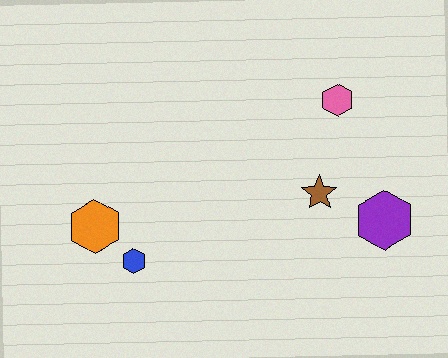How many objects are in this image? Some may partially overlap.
There are 5 objects.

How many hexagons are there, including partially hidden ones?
There are 4 hexagons.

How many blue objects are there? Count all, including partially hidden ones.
There is 1 blue object.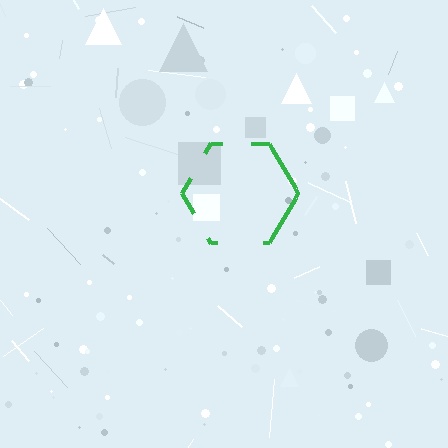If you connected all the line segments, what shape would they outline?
They would outline a hexagon.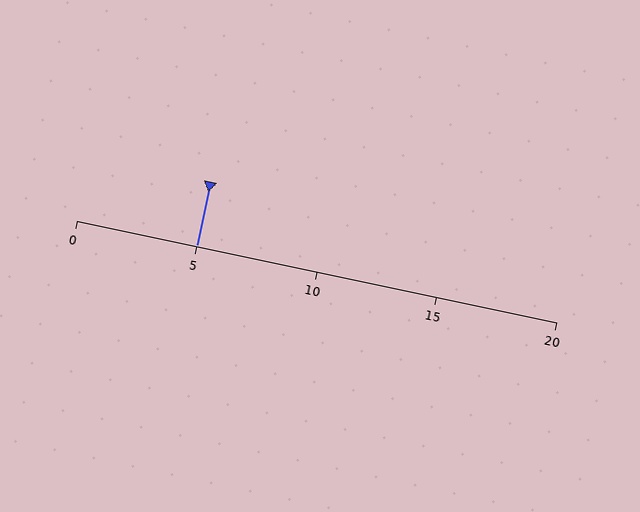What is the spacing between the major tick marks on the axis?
The major ticks are spaced 5 apart.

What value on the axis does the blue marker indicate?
The marker indicates approximately 5.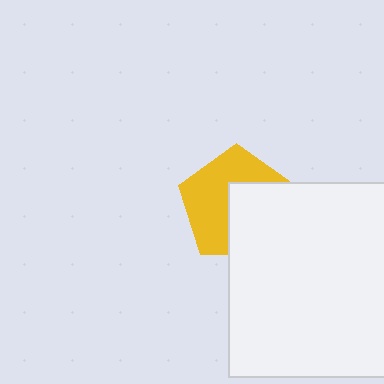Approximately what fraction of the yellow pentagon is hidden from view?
Roughly 47% of the yellow pentagon is hidden behind the white rectangle.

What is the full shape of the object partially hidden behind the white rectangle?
The partially hidden object is a yellow pentagon.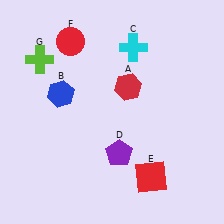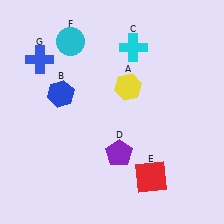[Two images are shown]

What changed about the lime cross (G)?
In Image 1, G is lime. In Image 2, it changed to blue.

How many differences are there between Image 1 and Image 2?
There are 3 differences between the two images.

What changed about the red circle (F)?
In Image 1, F is red. In Image 2, it changed to cyan.